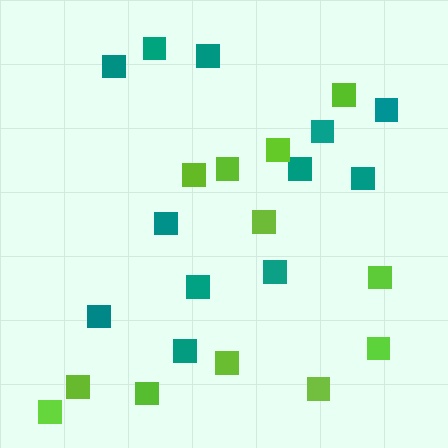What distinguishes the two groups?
There are 2 groups: one group of teal squares (12) and one group of lime squares (12).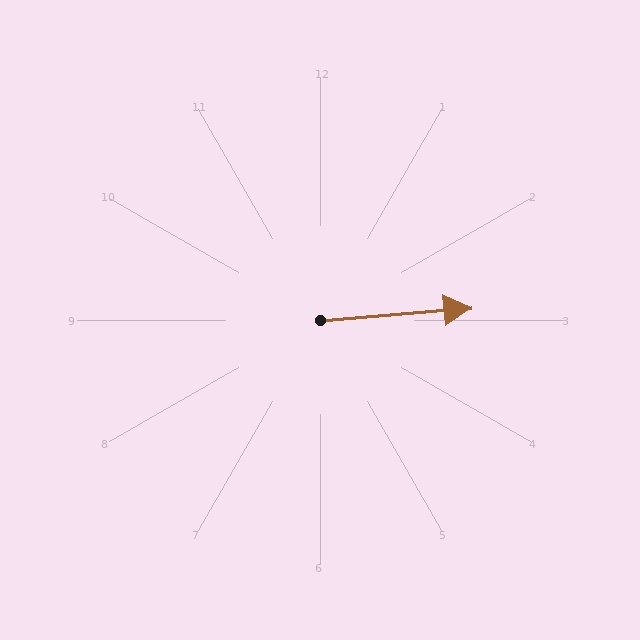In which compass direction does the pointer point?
East.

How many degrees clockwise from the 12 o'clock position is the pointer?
Approximately 85 degrees.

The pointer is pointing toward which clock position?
Roughly 3 o'clock.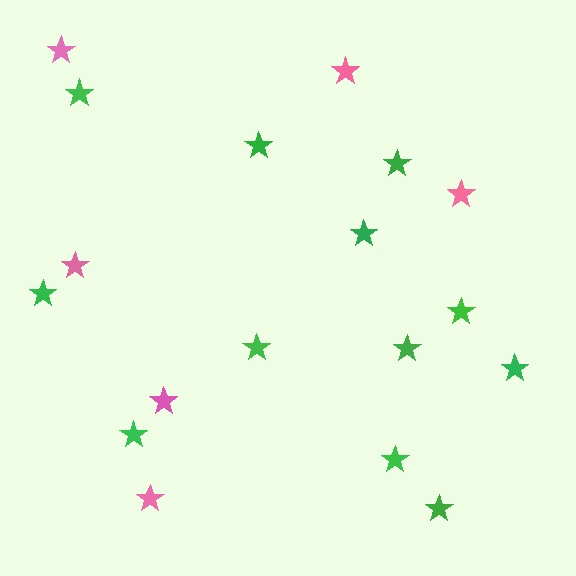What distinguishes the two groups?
There are 2 groups: one group of green stars (12) and one group of pink stars (6).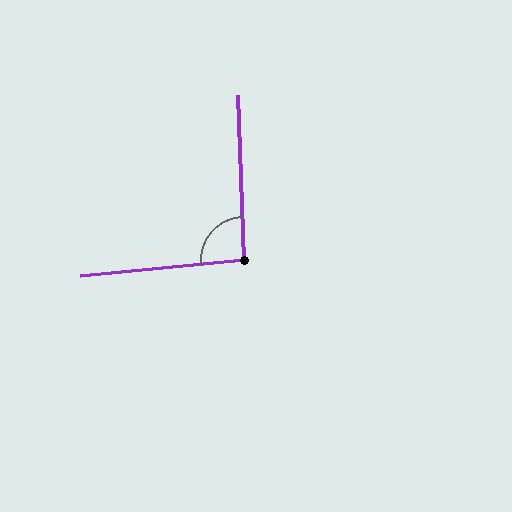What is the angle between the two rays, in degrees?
Approximately 93 degrees.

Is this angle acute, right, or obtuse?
It is approximately a right angle.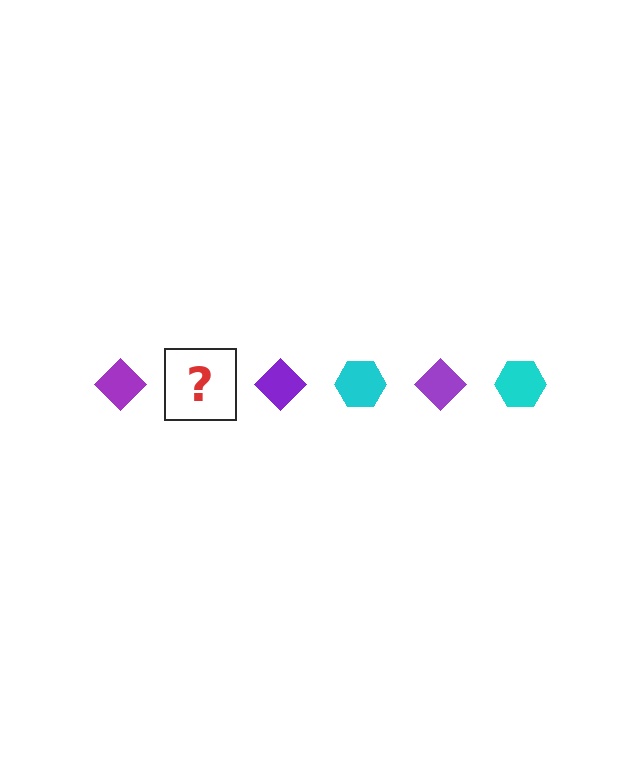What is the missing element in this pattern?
The missing element is a cyan hexagon.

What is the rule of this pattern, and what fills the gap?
The rule is that the pattern alternates between purple diamond and cyan hexagon. The gap should be filled with a cyan hexagon.